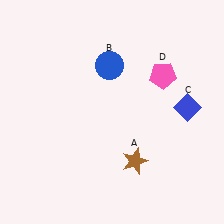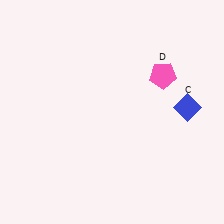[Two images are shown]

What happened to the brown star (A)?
The brown star (A) was removed in Image 2. It was in the bottom-right area of Image 1.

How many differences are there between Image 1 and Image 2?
There are 2 differences between the two images.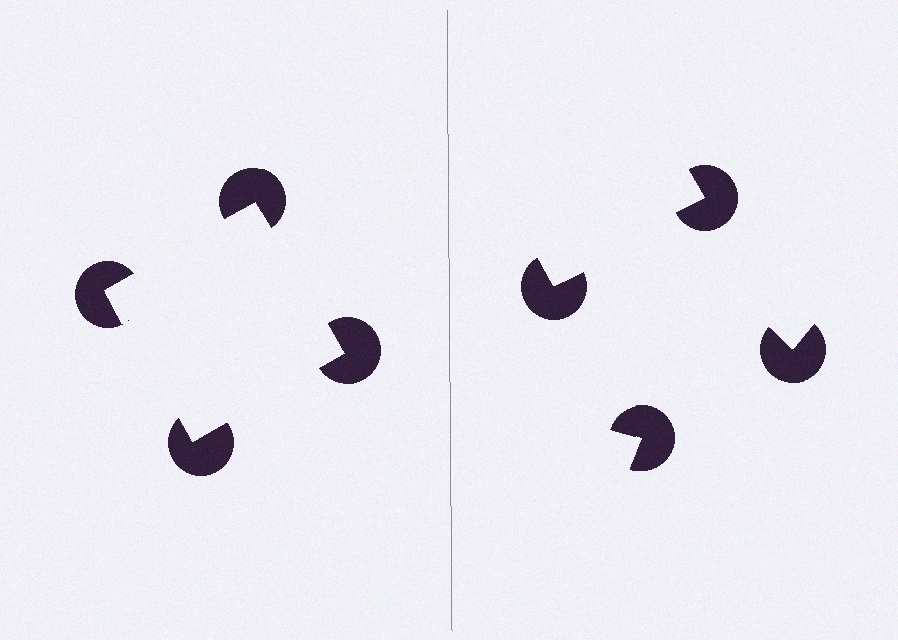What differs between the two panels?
The pac-man discs are positioned identically on both sides; only the wedge orientations differ. On the left they align to a square; on the right they are misaligned.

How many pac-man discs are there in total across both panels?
8 — 4 on each side.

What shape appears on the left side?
An illusory square.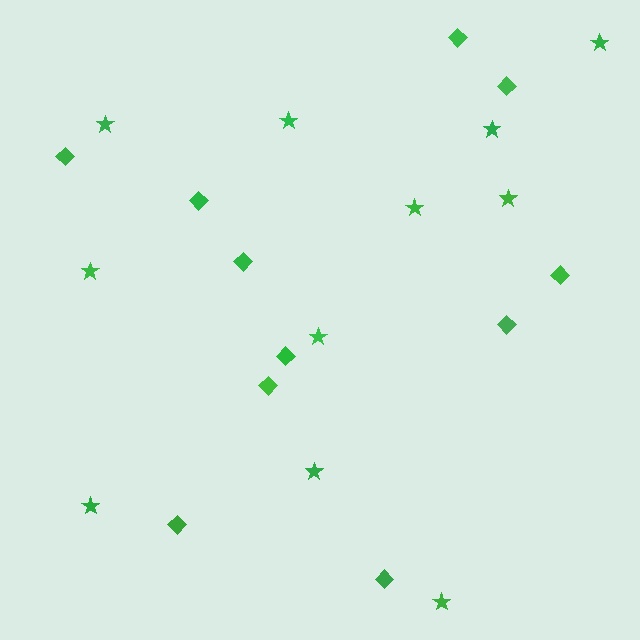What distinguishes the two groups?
There are 2 groups: one group of diamonds (11) and one group of stars (11).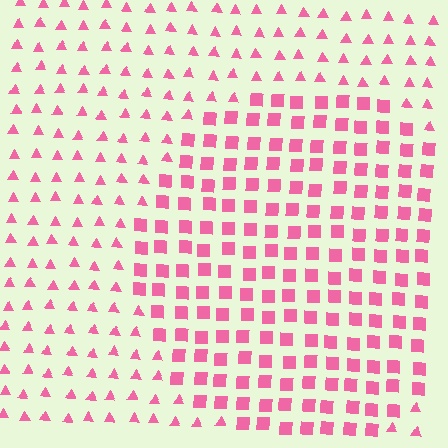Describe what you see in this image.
The image is filled with small pink elements arranged in a uniform grid. A circle-shaped region contains squares, while the surrounding area contains triangles. The boundary is defined purely by the change in element shape.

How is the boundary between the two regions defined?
The boundary is defined by a change in element shape: squares inside vs. triangles outside. All elements share the same color and spacing.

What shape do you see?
I see a circle.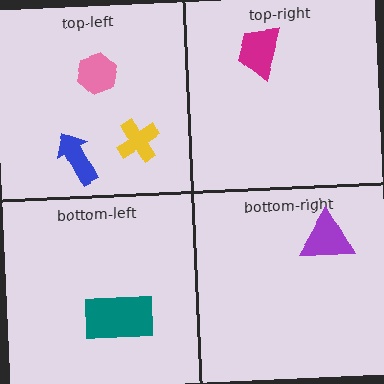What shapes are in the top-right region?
The magenta trapezoid.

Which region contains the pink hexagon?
The top-left region.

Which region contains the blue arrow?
The top-left region.